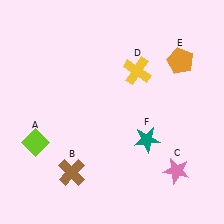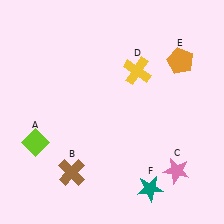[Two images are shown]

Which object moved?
The teal star (F) moved down.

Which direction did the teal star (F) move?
The teal star (F) moved down.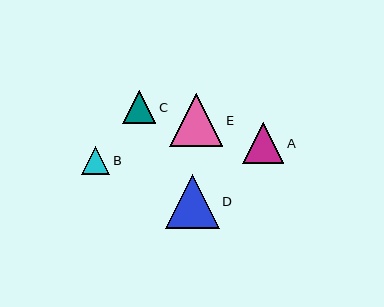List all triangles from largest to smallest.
From largest to smallest: D, E, A, C, B.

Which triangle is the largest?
Triangle D is the largest with a size of approximately 54 pixels.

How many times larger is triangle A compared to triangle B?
Triangle A is approximately 1.5 times the size of triangle B.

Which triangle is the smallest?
Triangle B is the smallest with a size of approximately 28 pixels.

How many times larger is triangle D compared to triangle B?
Triangle D is approximately 1.9 times the size of triangle B.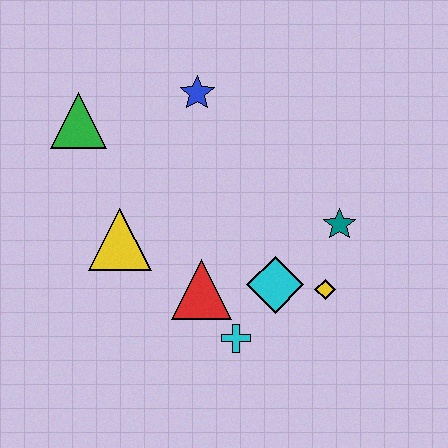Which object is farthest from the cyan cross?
The green triangle is farthest from the cyan cross.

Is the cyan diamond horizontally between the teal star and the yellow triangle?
Yes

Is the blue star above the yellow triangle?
Yes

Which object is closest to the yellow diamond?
The cyan diamond is closest to the yellow diamond.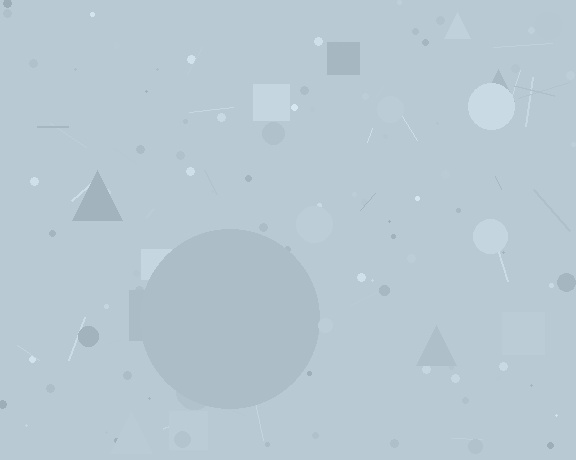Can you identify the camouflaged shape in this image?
The camouflaged shape is a circle.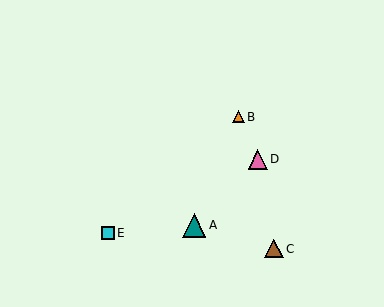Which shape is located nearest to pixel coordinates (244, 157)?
The pink triangle (labeled D) at (258, 159) is nearest to that location.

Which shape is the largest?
The teal triangle (labeled A) is the largest.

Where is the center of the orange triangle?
The center of the orange triangle is at (238, 117).